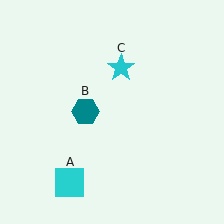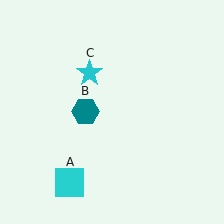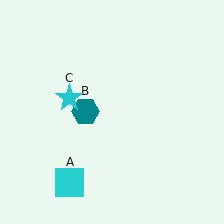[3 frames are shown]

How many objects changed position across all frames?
1 object changed position: cyan star (object C).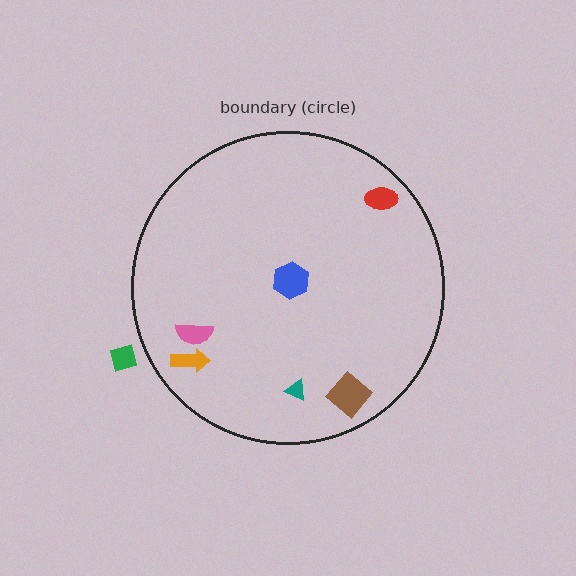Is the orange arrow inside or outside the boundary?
Inside.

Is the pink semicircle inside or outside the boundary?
Inside.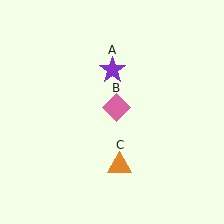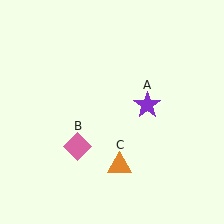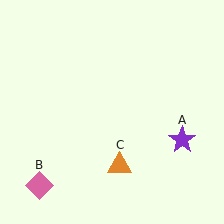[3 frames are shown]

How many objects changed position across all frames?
2 objects changed position: purple star (object A), pink diamond (object B).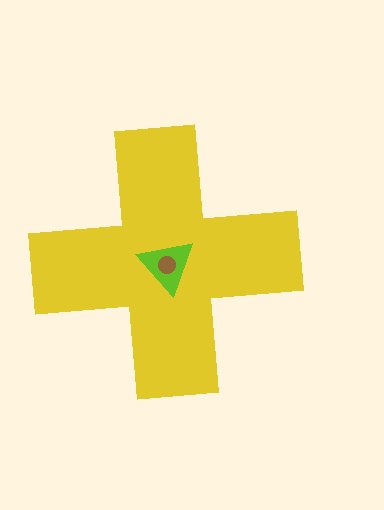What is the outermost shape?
The yellow cross.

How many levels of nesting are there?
3.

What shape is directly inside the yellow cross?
The lime triangle.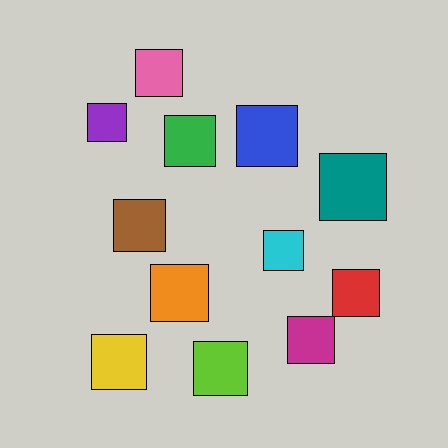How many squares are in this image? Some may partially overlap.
There are 12 squares.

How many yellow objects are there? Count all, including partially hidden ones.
There is 1 yellow object.